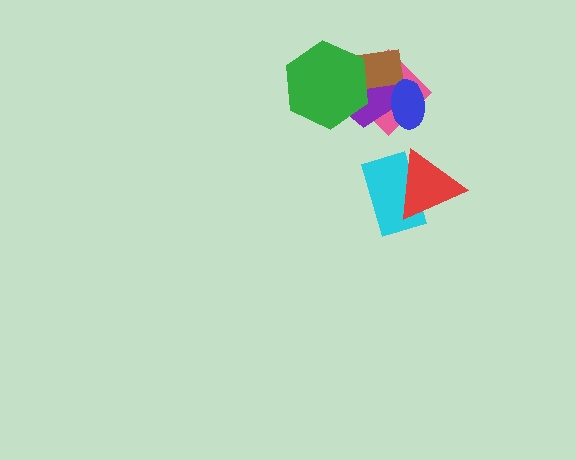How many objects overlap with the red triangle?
1 object overlaps with the red triangle.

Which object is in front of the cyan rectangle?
The red triangle is in front of the cyan rectangle.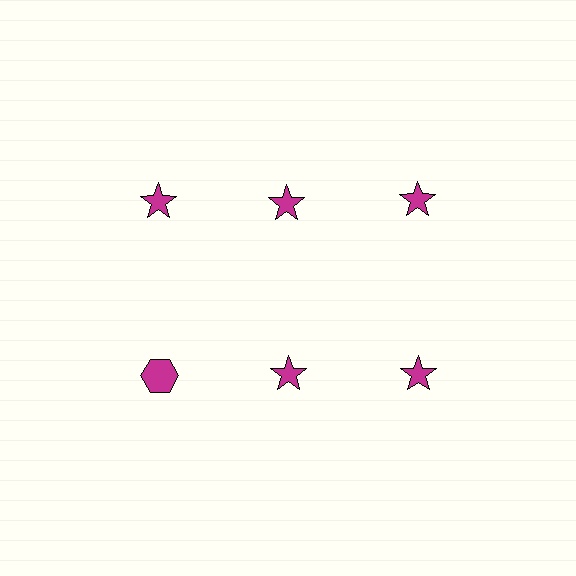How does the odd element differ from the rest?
It has a different shape: hexagon instead of star.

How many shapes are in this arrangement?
There are 6 shapes arranged in a grid pattern.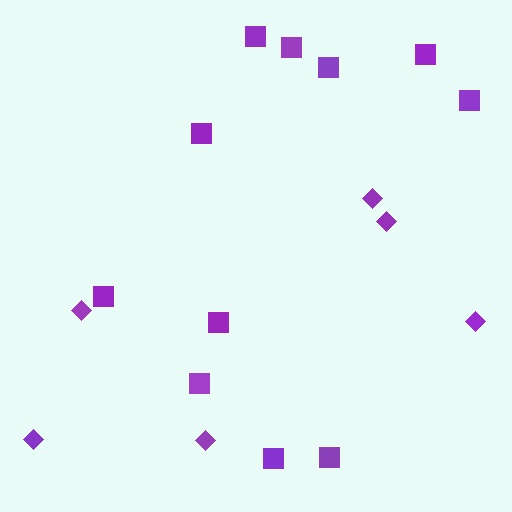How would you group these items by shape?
There are 2 groups: one group of squares (11) and one group of diamonds (6).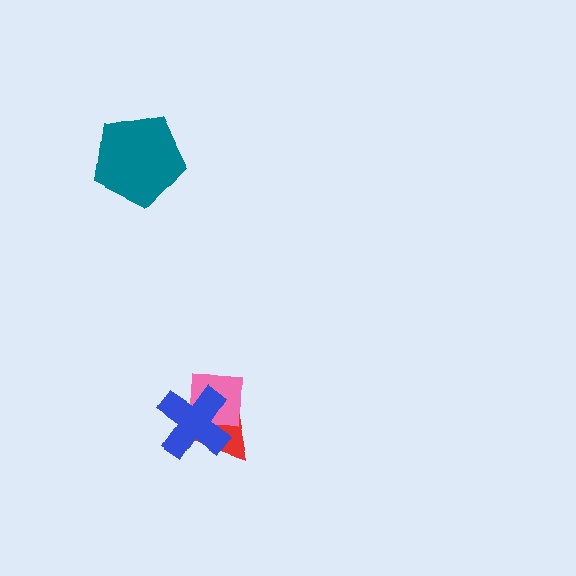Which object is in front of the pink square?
The blue cross is in front of the pink square.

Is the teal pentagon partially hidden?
No, no other shape covers it.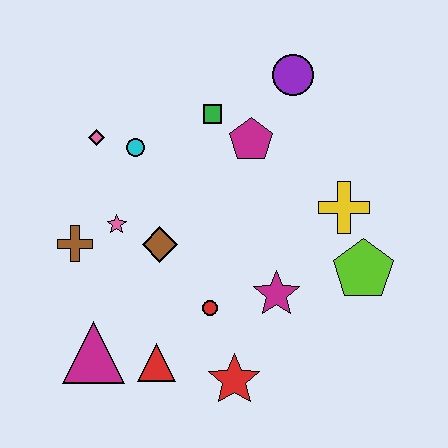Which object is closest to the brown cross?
The pink star is closest to the brown cross.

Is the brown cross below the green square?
Yes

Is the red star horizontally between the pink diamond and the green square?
No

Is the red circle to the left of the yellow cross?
Yes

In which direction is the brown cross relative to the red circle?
The brown cross is to the left of the red circle.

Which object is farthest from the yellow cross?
The magenta triangle is farthest from the yellow cross.